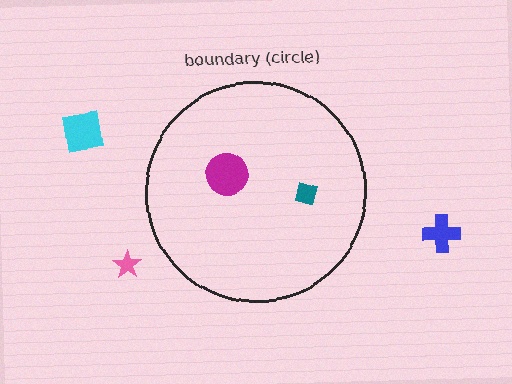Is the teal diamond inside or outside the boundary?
Inside.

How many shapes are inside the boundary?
2 inside, 3 outside.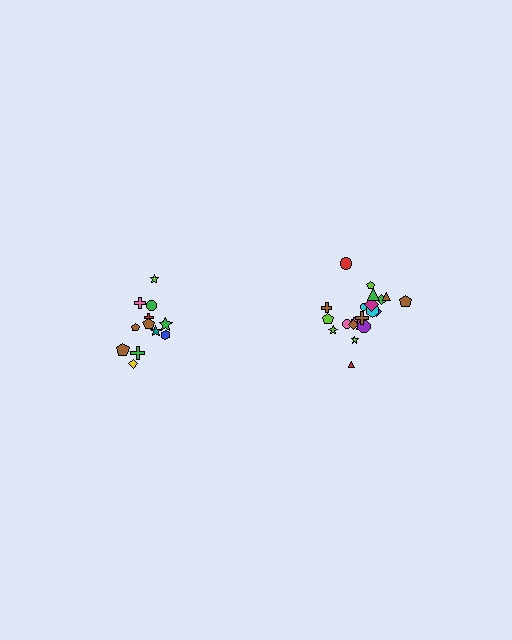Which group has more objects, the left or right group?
The right group.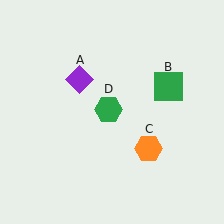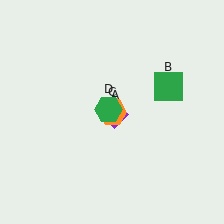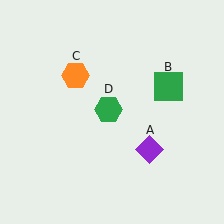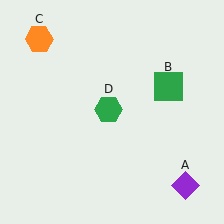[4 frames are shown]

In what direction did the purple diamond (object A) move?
The purple diamond (object A) moved down and to the right.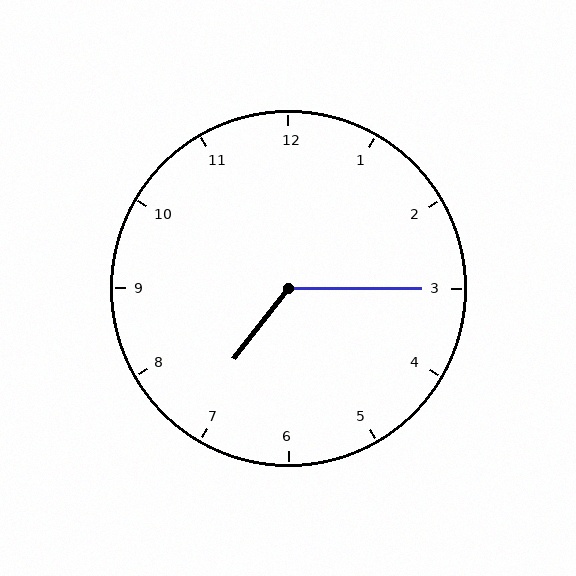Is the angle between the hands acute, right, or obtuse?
It is obtuse.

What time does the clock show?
7:15.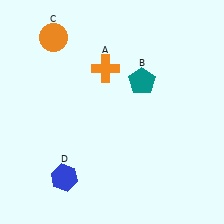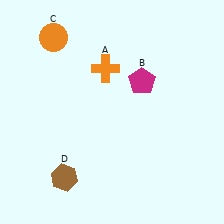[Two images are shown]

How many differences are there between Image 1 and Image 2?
There are 2 differences between the two images.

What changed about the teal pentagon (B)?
In Image 1, B is teal. In Image 2, it changed to magenta.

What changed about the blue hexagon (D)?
In Image 1, D is blue. In Image 2, it changed to brown.